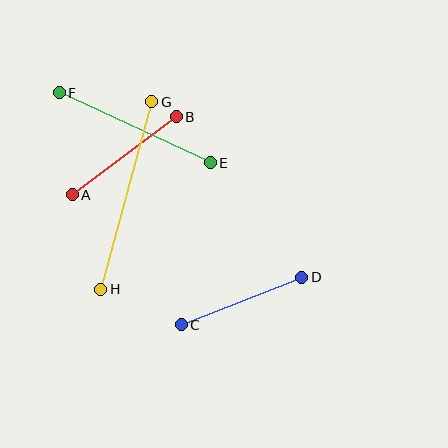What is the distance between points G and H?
The distance is approximately 194 pixels.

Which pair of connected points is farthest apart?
Points G and H are farthest apart.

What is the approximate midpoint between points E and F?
The midpoint is at approximately (135, 128) pixels.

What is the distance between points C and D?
The distance is approximately 130 pixels.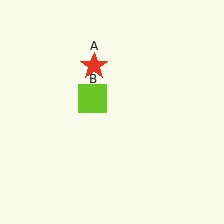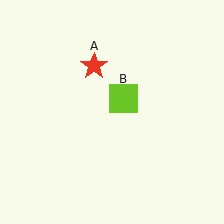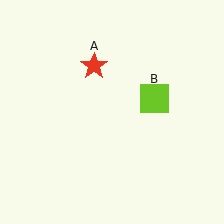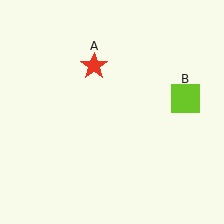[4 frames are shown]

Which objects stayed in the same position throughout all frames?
Red star (object A) remained stationary.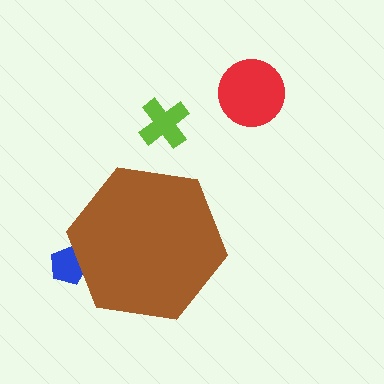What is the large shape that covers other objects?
A brown hexagon.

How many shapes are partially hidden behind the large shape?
1 shape is partially hidden.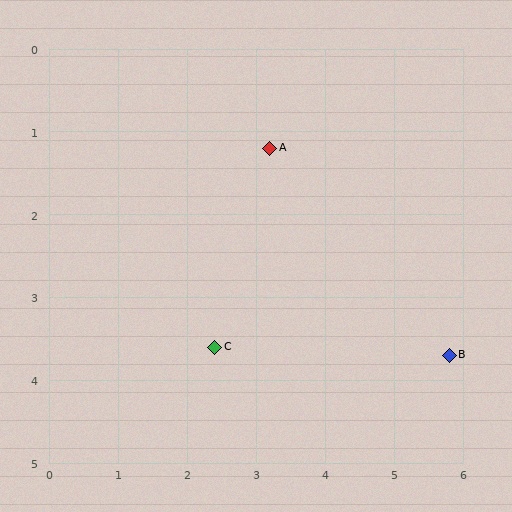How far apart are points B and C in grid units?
Points B and C are about 3.4 grid units apart.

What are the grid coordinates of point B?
Point B is at approximately (5.8, 3.7).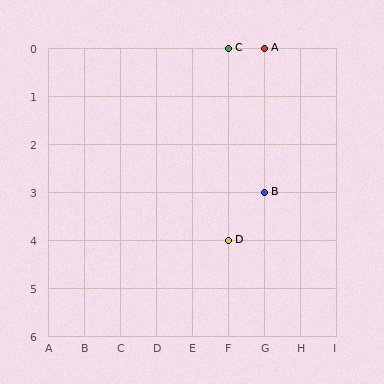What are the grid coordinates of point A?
Point A is at grid coordinates (G, 0).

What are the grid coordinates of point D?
Point D is at grid coordinates (F, 4).